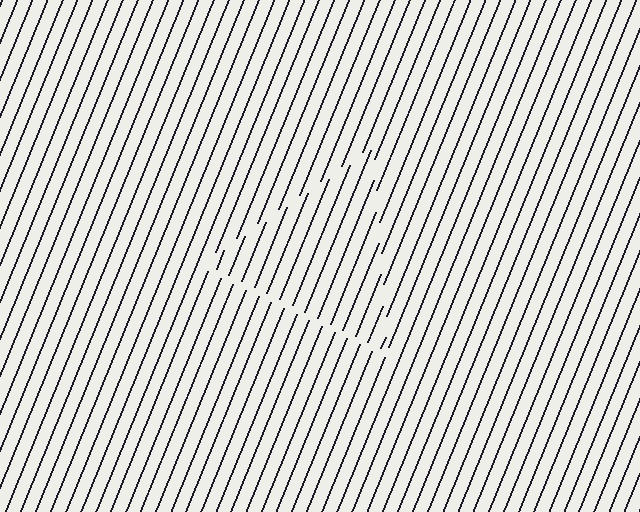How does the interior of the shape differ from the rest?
The interior of the shape contains the same grating, shifted by half a period — the contour is defined by the phase discontinuity where line-ends from the inner and outer gratings abut.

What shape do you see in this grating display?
An illusory triangle. The interior of the shape contains the same grating, shifted by half a period — the contour is defined by the phase discontinuity where line-ends from the inner and outer gratings abut.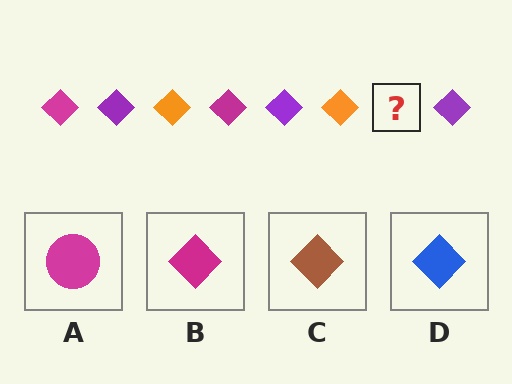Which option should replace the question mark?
Option B.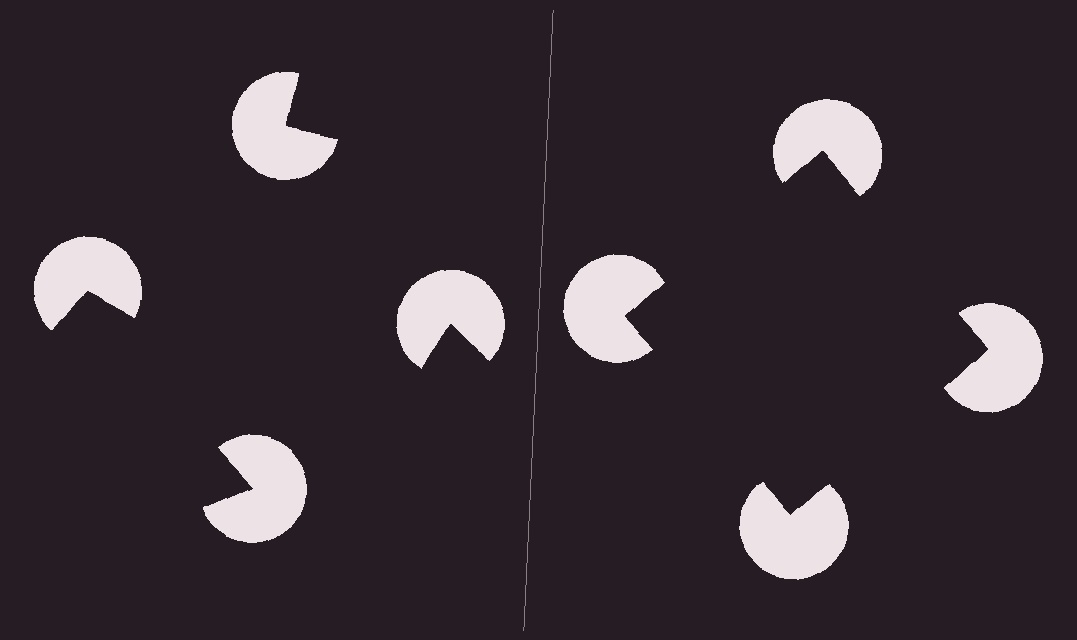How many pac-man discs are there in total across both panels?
8 — 4 on each side.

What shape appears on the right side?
An illusory square.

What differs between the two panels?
The pac-man discs are positioned identically on both sides; only the wedge orientations differ. On the right they align to a square; on the left they are misaligned.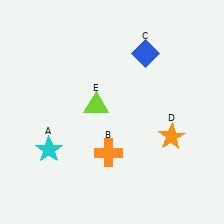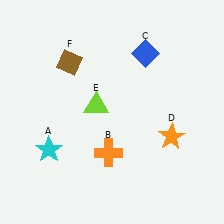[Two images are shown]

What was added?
A brown diamond (F) was added in Image 2.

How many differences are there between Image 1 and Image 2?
There is 1 difference between the two images.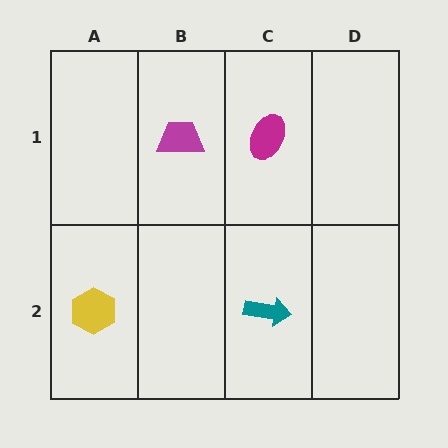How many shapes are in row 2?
2 shapes.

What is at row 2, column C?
A teal arrow.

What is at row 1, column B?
A magenta trapezoid.